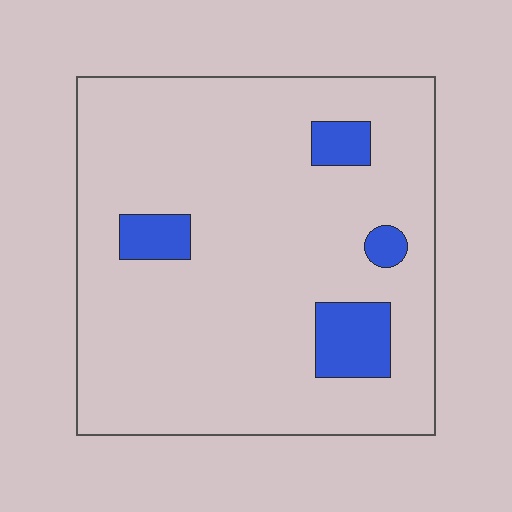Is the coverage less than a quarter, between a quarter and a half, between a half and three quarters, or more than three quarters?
Less than a quarter.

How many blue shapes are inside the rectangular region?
4.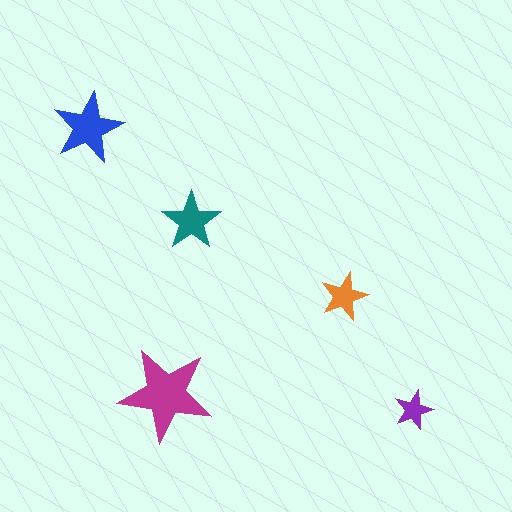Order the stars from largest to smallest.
the magenta one, the blue one, the teal one, the orange one, the purple one.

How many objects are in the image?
There are 5 objects in the image.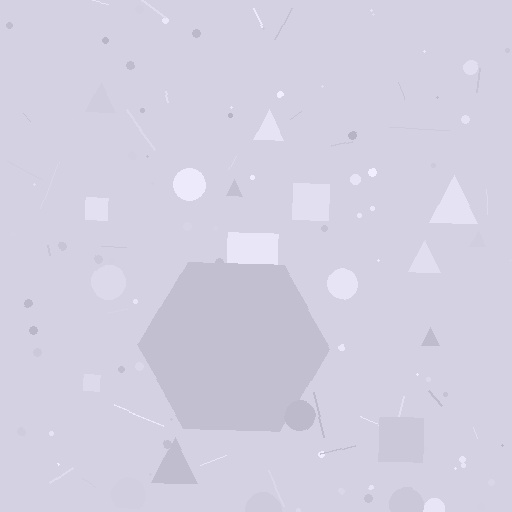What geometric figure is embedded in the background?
A hexagon is embedded in the background.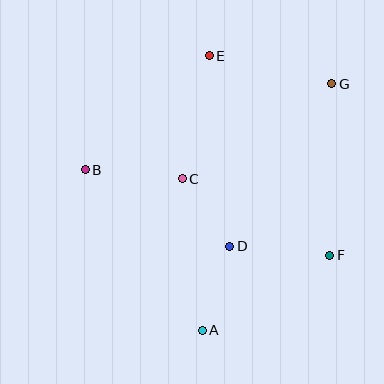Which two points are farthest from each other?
Points A and G are farthest from each other.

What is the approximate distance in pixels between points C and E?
The distance between C and E is approximately 126 pixels.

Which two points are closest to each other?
Points C and D are closest to each other.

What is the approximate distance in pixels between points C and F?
The distance between C and F is approximately 166 pixels.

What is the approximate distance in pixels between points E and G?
The distance between E and G is approximately 125 pixels.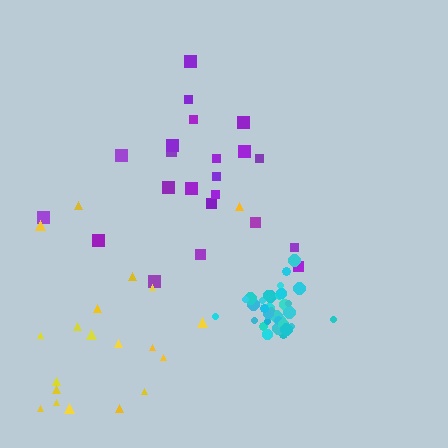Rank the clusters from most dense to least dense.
cyan, yellow, purple.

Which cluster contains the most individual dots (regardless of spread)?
Cyan (34).